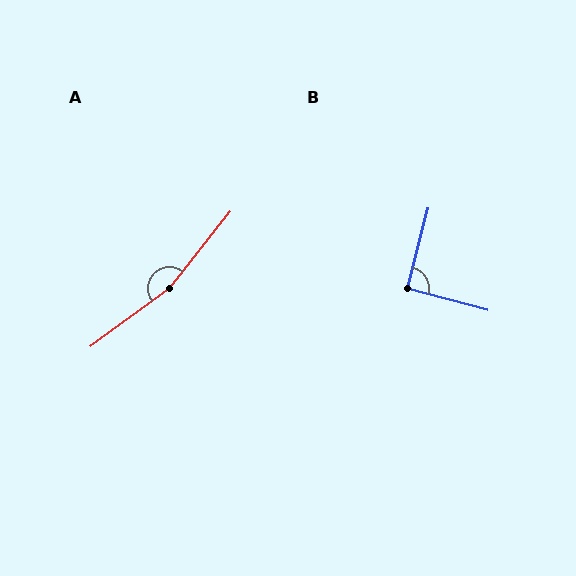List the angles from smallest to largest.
B (91°), A (165°).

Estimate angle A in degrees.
Approximately 165 degrees.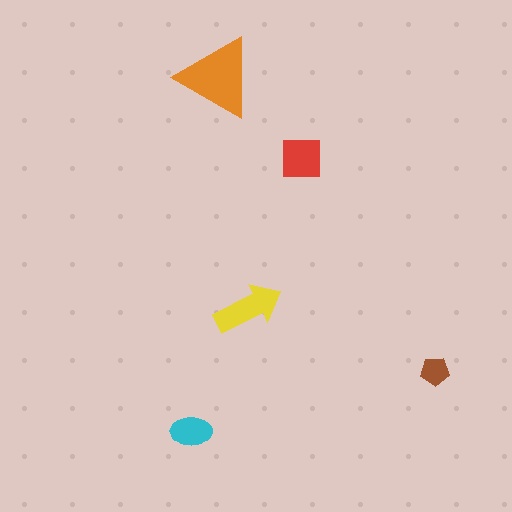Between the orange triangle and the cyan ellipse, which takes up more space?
The orange triangle.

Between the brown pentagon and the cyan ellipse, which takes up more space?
The cyan ellipse.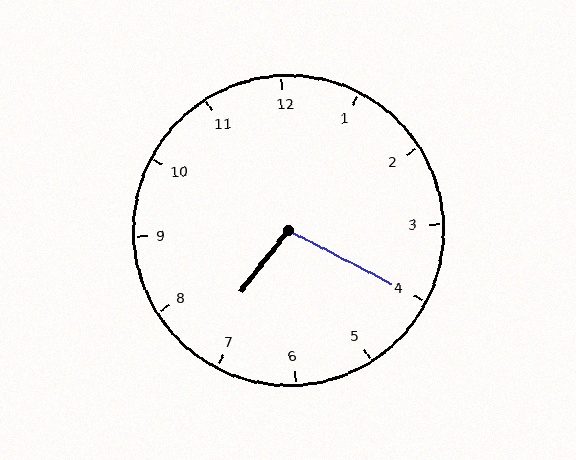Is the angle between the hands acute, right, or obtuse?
It is obtuse.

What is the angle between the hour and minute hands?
Approximately 100 degrees.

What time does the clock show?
7:20.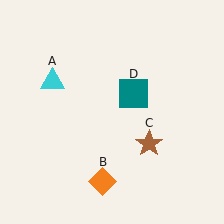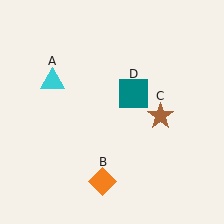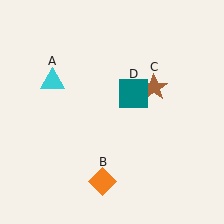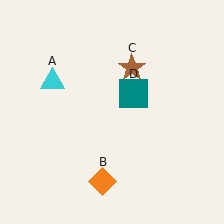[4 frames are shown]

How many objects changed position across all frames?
1 object changed position: brown star (object C).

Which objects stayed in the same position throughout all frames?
Cyan triangle (object A) and orange diamond (object B) and teal square (object D) remained stationary.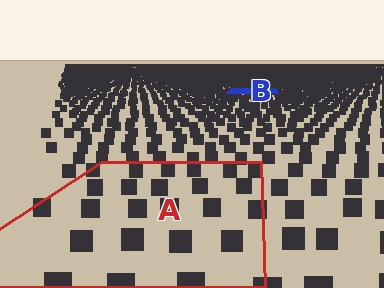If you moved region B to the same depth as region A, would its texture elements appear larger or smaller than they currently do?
They would appear larger. At a closer depth, the same texture elements are projected at a bigger on-screen size.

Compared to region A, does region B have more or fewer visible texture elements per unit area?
Region B has more texture elements per unit area — they are packed more densely because it is farther away.